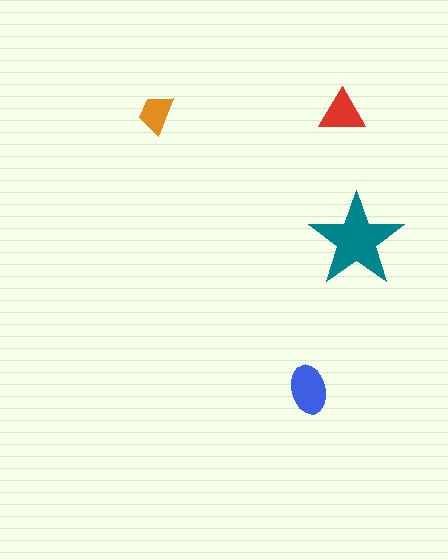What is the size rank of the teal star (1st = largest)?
1st.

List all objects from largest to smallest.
The teal star, the blue ellipse, the red triangle, the orange trapezoid.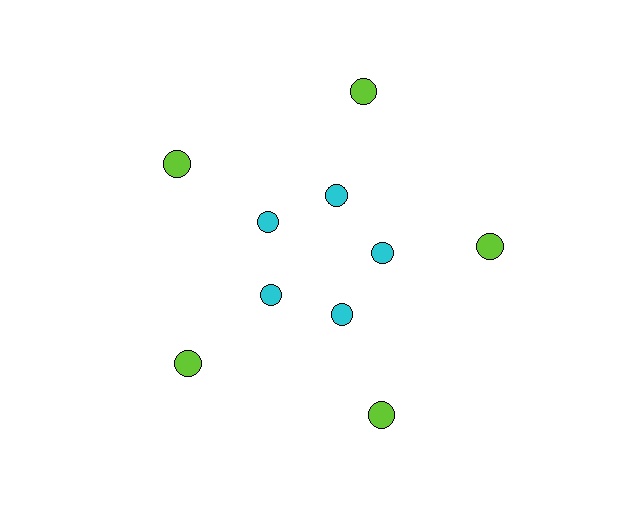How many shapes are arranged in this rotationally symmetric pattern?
There are 10 shapes, arranged in 5 groups of 2.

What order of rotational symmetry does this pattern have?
This pattern has 5-fold rotational symmetry.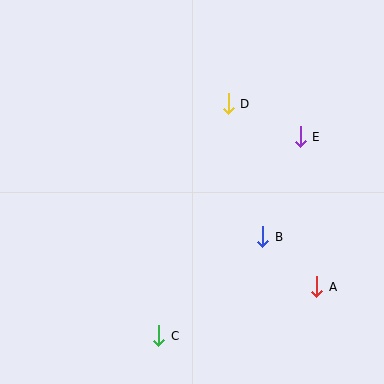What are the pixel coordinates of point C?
Point C is at (159, 336).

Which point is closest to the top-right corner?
Point E is closest to the top-right corner.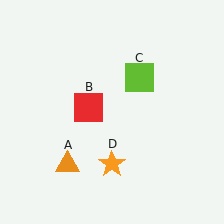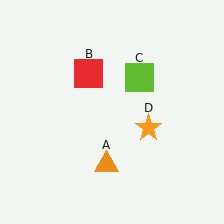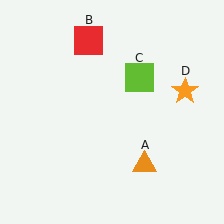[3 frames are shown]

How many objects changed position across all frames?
3 objects changed position: orange triangle (object A), red square (object B), orange star (object D).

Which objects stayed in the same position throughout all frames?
Lime square (object C) remained stationary.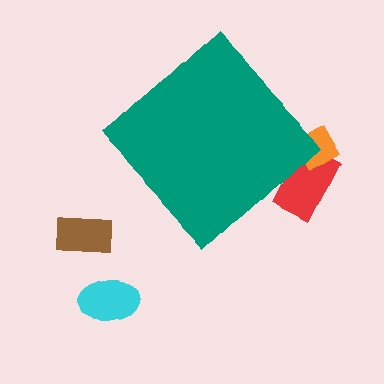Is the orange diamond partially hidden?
Yes, the orange diamond is partially hidden behind the teal diamond.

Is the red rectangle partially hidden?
Yes, the red rectangle is partially hidden behind the teal diamond.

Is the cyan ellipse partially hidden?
No, the cyan ellipse is fully visible.